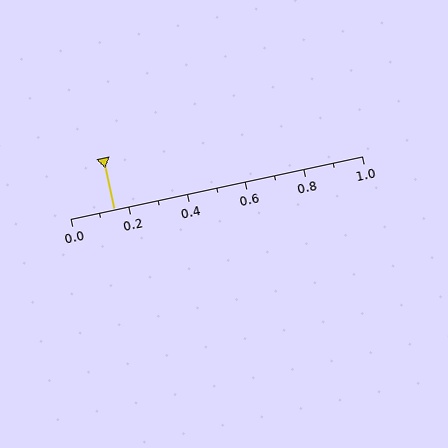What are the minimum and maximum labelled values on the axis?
The axis runs from 0.0 to 1.0.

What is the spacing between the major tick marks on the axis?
The major ticks are spaced 0.2 apart.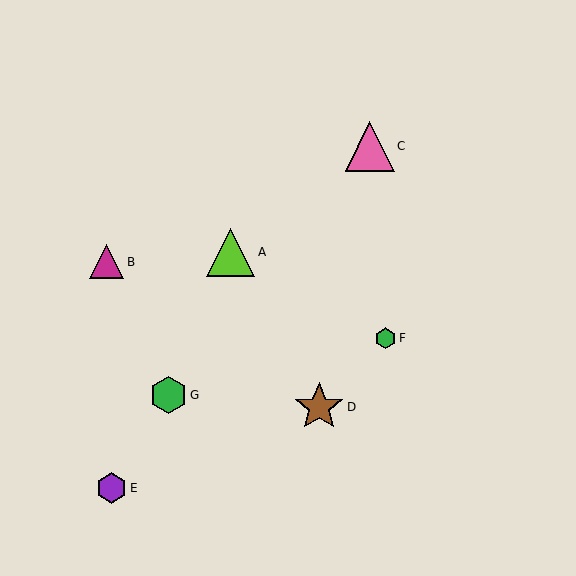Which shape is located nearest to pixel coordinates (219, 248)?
The lime triangle (labeled A) at (231, 252) is nearest to that location.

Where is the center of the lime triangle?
The center of the lime triangle is at (231, 252).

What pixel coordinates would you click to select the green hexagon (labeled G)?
Click at (169, 395) to select the green hexagon G.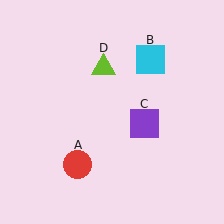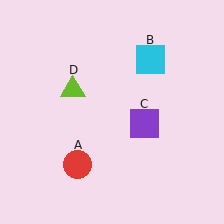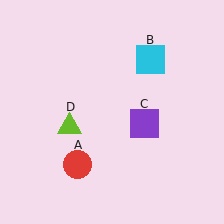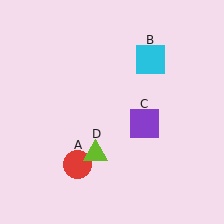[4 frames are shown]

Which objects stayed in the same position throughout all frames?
Red circle (object A) and cyan square (object B) and purple square (object C) remained stationary.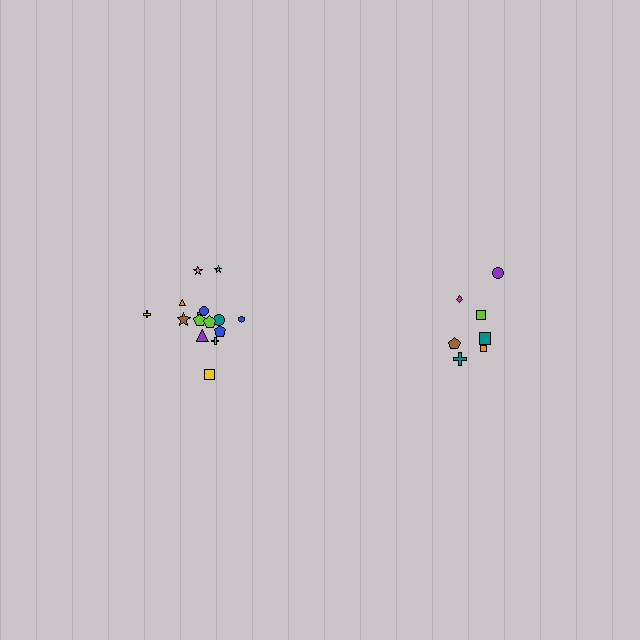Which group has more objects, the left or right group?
The left group.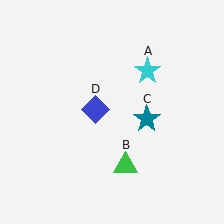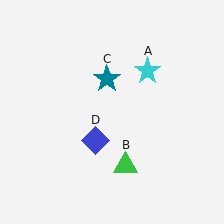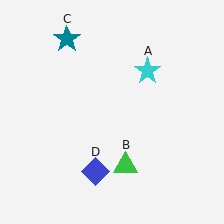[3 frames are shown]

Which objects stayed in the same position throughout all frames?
Cyan star (object A) and green triangle (object B) remained stationary.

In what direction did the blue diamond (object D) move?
The blue diamond (object D) moved down.